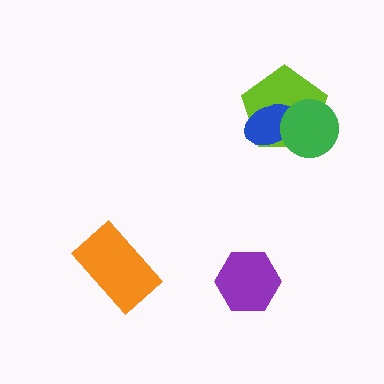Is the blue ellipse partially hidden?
Yes, it is partially covered by another shape.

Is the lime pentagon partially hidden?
Yes, it is partially covered by another shape.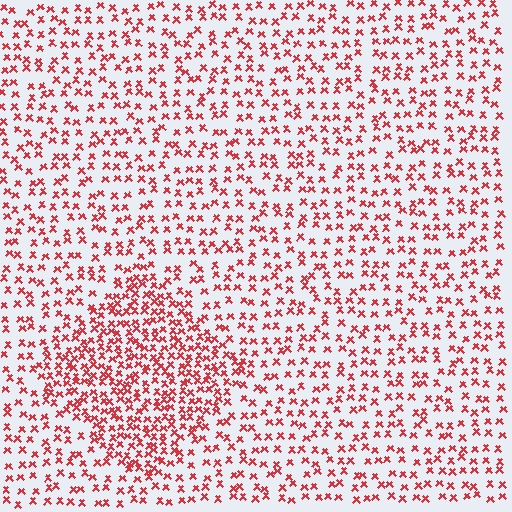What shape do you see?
I see a diamond.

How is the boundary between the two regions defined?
The boundary is defined by a change in element density (approximately 2.0x ratio). All elements are the same color, size, and shape.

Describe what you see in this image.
The image contains small red elements arranged at two different densities. A diamond-shaped region is visible where the elements are more densely packed than the surrounding area.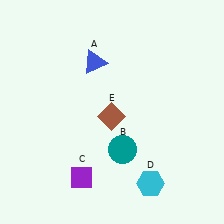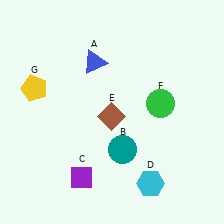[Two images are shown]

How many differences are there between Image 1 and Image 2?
There are 2 differences between the two images.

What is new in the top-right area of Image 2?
A green circle (F) was added in the top-right area of Image 2.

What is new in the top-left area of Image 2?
A yellow pentagon (G) was added in the top-left area of Image 2.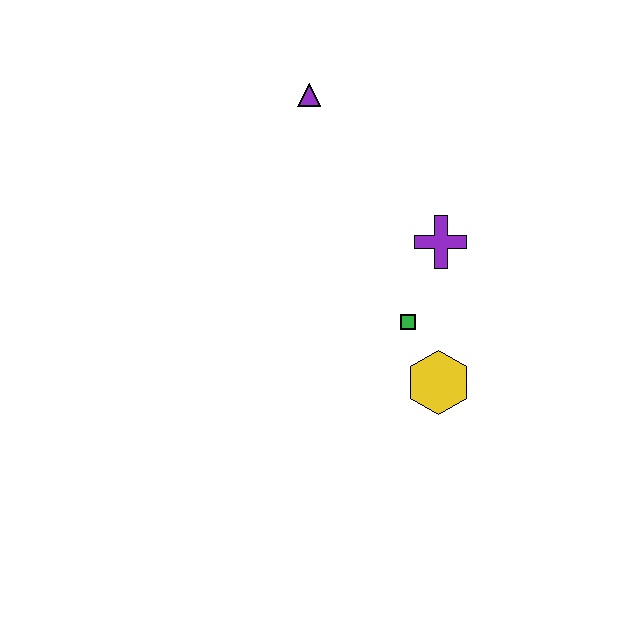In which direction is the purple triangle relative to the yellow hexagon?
The purple triangle is above the yellow hexagon.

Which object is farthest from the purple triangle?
The yellow hexagon is farthest from the purple triangle.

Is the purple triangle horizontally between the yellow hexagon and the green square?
No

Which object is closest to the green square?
The yellow hexagon is closest to the green square.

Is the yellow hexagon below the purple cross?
Yes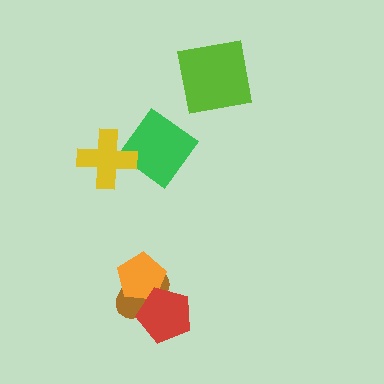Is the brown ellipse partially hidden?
Yes, it is partially covered by another shape.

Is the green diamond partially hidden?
Yes, it is partially covered by another shape.